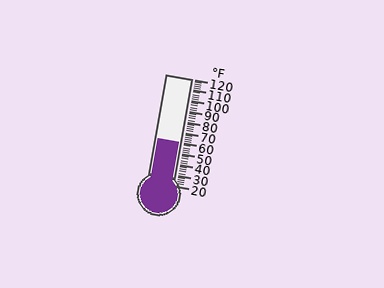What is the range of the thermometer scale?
The thermometer scale ranges from 20°F to 120°F.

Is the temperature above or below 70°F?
The temperature is below 70°F.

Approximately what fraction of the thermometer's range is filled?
The thermometer is filled to approximately 40% of its range.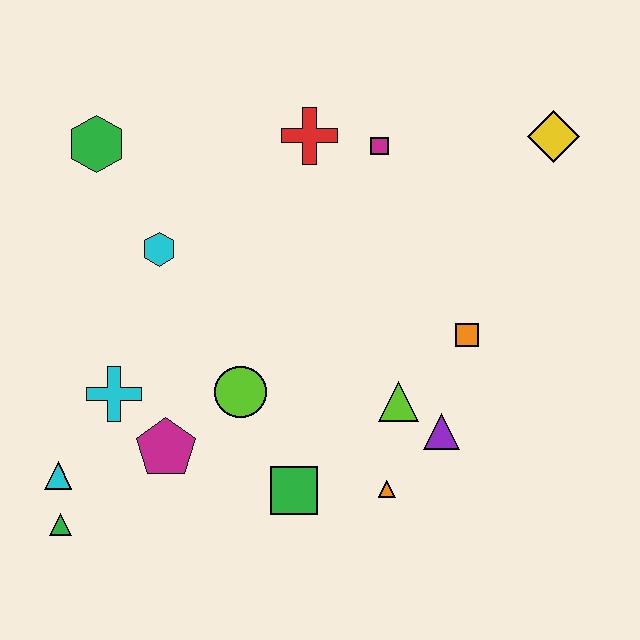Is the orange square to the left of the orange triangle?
No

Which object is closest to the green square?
The orange triangle is closest to the green square.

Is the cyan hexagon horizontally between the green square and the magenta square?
No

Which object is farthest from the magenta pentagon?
The yellow diamond is farthest from the magenta pentagon.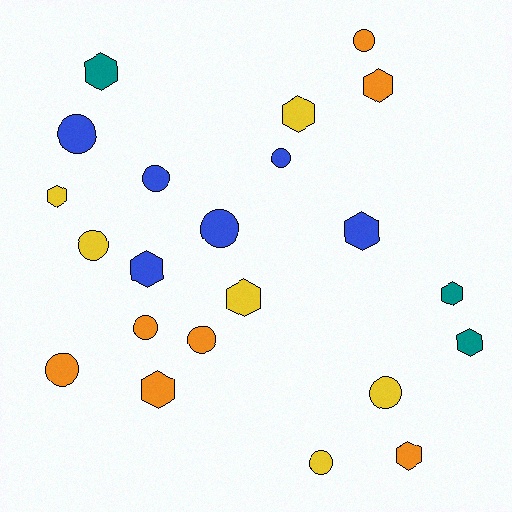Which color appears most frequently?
Orange, with 7 objects.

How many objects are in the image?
There are 22 objects.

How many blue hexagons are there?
There are 2 blue hexagons.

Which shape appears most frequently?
Circle, with 11 objects.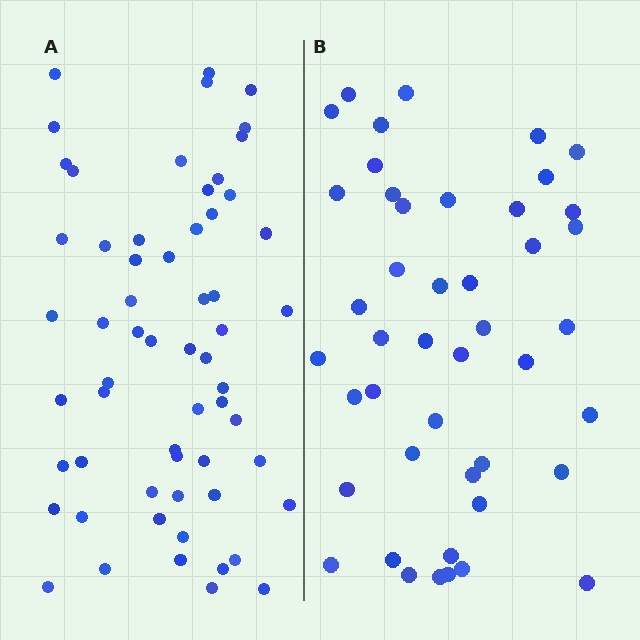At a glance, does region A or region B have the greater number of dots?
Region A (the left region) has more dots.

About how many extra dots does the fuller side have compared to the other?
Region A has approximately 15 more dots than region B.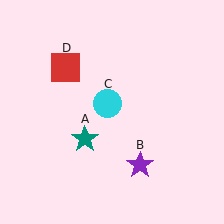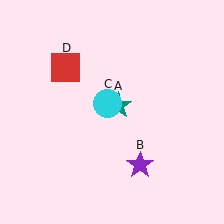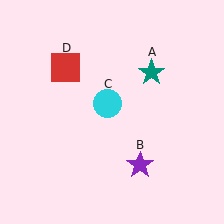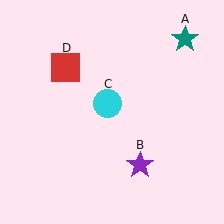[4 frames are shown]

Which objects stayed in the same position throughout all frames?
Purple star (object B) and cyan circle (object C) and red square (object D) remained stationary.